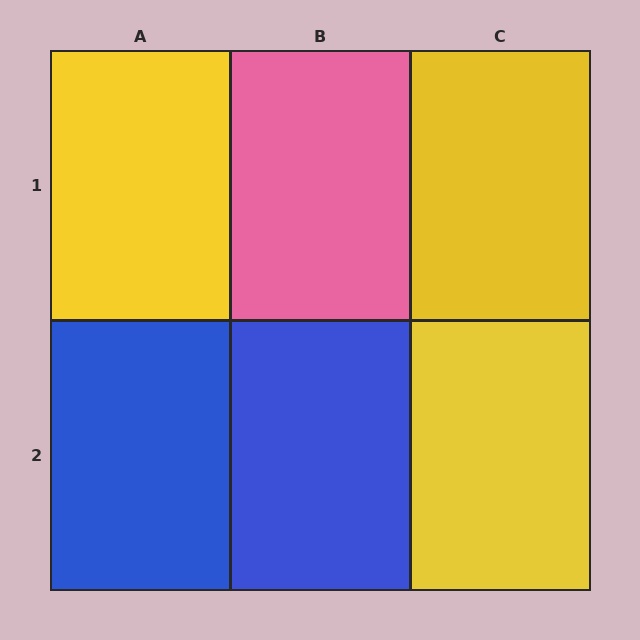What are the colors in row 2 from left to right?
Blue, blue, yellow.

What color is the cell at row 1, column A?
Yellow.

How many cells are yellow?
3 cells are yellow.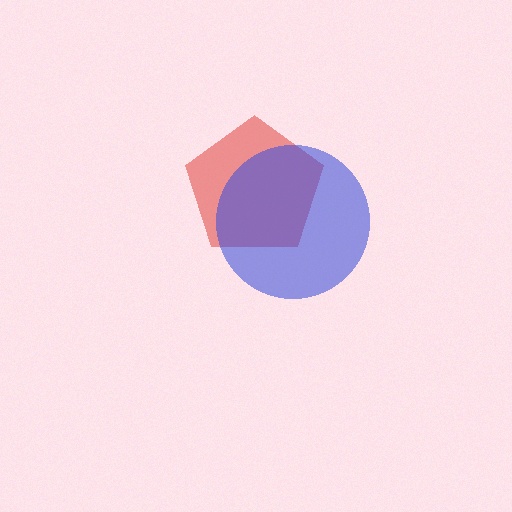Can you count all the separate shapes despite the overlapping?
Yes, there are 2 separate shapes.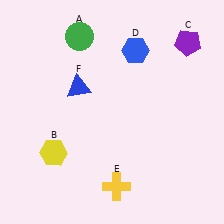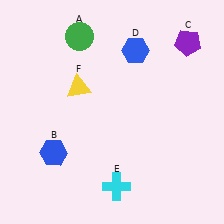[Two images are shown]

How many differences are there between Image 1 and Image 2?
There are 3 differences between the two images.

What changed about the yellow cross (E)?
In Image 1, E is yellow. In Image 2, it changed to cyan.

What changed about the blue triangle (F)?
In Image 1, F is blue. In Image 2, it changed to yellow.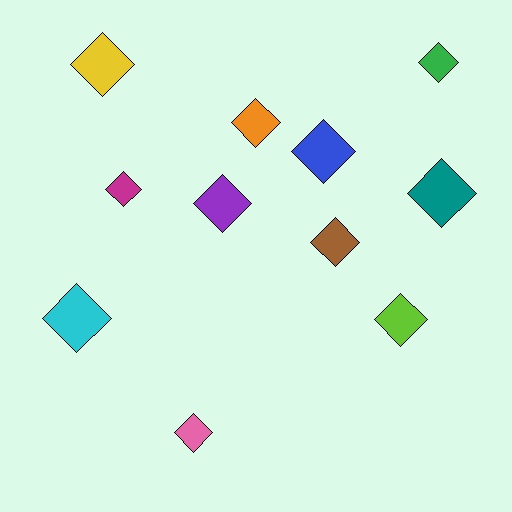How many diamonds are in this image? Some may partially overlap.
There are 11 diamonds.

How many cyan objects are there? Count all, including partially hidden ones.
There is 1 cyan object.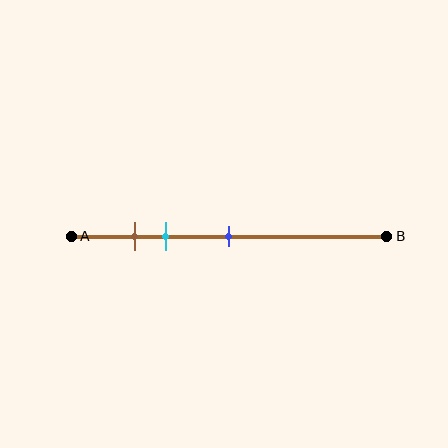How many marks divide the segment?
There are 3 marks dividing the segment.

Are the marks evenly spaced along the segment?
No, the marks are not evenly spaced.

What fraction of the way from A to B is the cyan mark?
The cyan mark is approximately 30% (0.3) of the way from A to B.